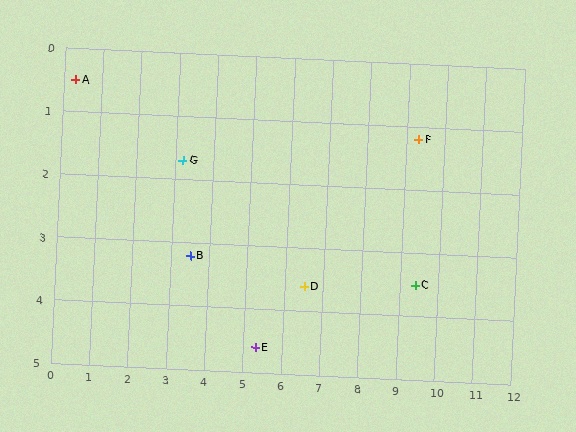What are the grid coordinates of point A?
Point A is at approximately (0.3, 0.5).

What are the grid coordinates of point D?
Point D is at approximately (6.5, 3.6).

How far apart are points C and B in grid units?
Points C and B are about 5.9 grid units apart.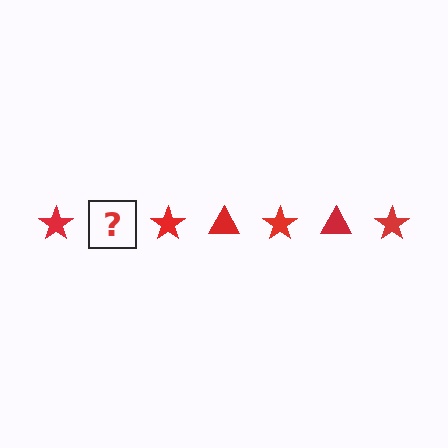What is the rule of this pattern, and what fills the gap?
The rule is that the pattern cycles through star, triangle shapes in red. The gap should be filled with a red triangle.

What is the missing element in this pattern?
The missing element is a red triangle.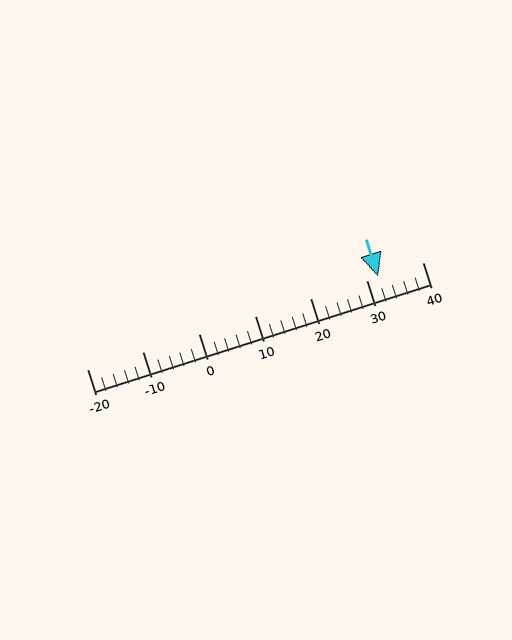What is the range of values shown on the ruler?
The ruler shows values from -20 to 40.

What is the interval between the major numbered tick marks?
The major tick marks are spaced 10 units apart.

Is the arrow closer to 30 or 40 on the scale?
The arrow is closer to 30.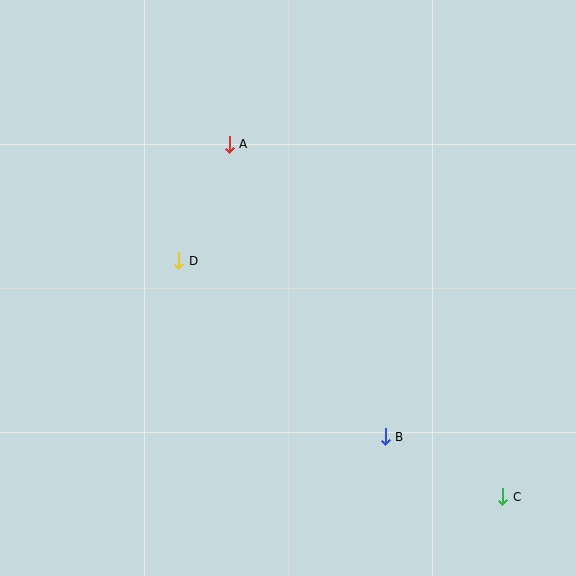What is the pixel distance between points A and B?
The distance between A and B is 331 pixels.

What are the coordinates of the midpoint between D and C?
The midpoint between D and C is at (341, 379).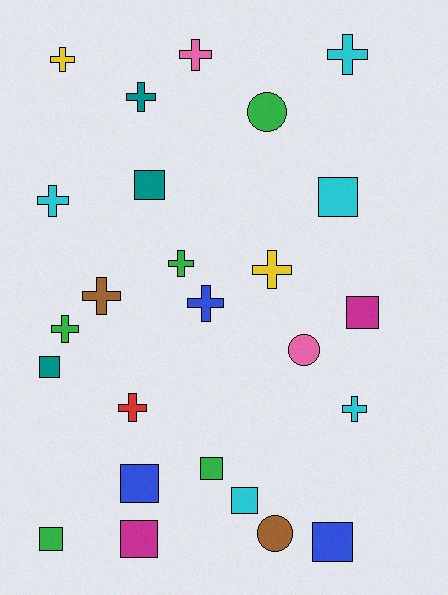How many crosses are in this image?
There are 12 crosses.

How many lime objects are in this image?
There are no lime objects.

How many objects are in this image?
There are 25 objects.